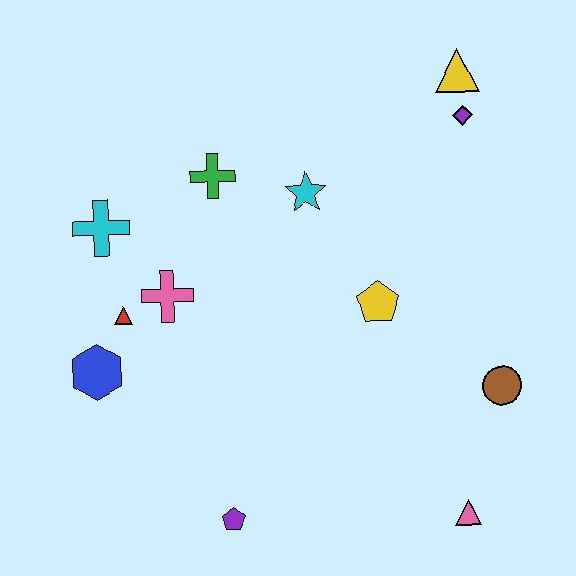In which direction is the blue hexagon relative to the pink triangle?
The blue hexagon is to the left of the pink triangle.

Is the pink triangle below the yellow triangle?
Yes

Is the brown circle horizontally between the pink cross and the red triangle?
No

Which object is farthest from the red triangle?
The yellow triangle is farthest from the red triangle.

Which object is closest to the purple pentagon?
The blue hexagon is closest to the purple pentagon.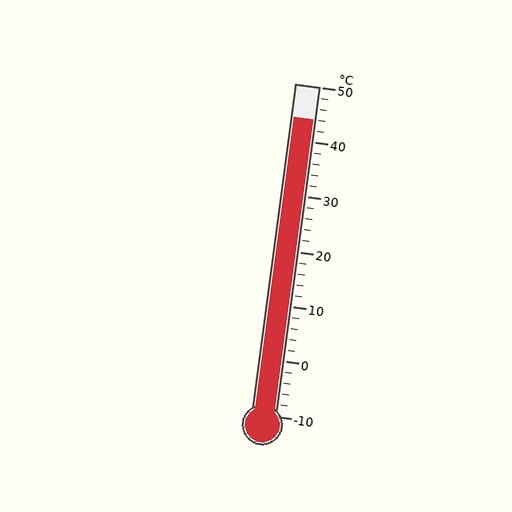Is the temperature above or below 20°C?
The temperature is above 20°C.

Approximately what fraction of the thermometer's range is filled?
The thermometer is filled to approximately 90% of its range.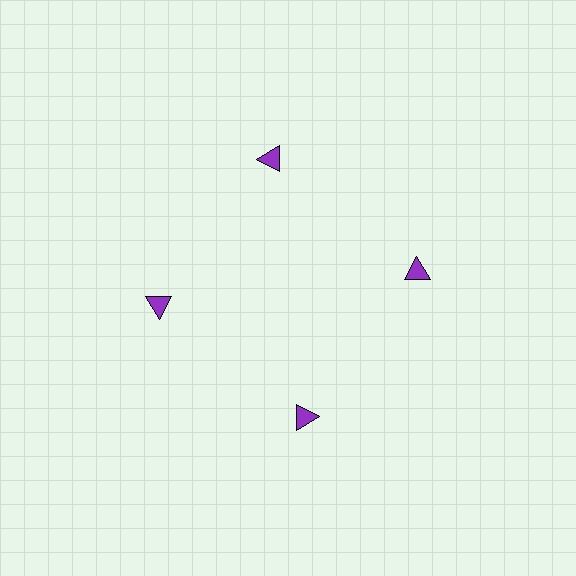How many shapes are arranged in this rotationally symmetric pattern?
There are 4 shapes, arranged in 4 groups of 1.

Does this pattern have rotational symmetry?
Yes, this pattern has 4-fold rotational symmetry. It looks the same after rotating 90 degrees around the center.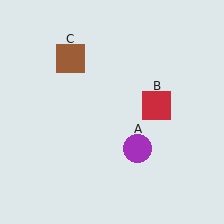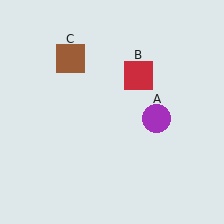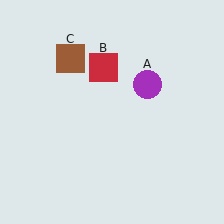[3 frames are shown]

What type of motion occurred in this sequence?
The purple circle (object A), red square (object B) rotated counterclockwise around the center of the scene.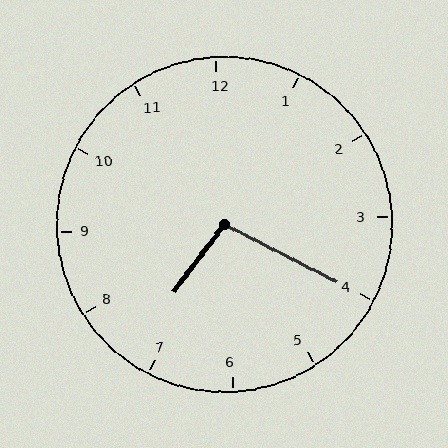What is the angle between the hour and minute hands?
Approximately 100 degrees.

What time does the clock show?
7:20.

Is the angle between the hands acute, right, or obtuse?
It is obtuse.